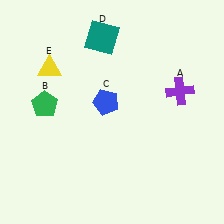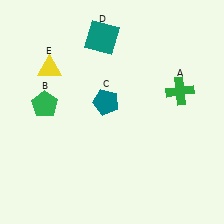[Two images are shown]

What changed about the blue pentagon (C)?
In Image 1, C is blue. In Image 2, it changed to teal.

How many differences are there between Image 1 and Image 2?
There are 2 differences between the two images.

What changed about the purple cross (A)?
In Image 1, A is purple. In Image 2, it changed to green.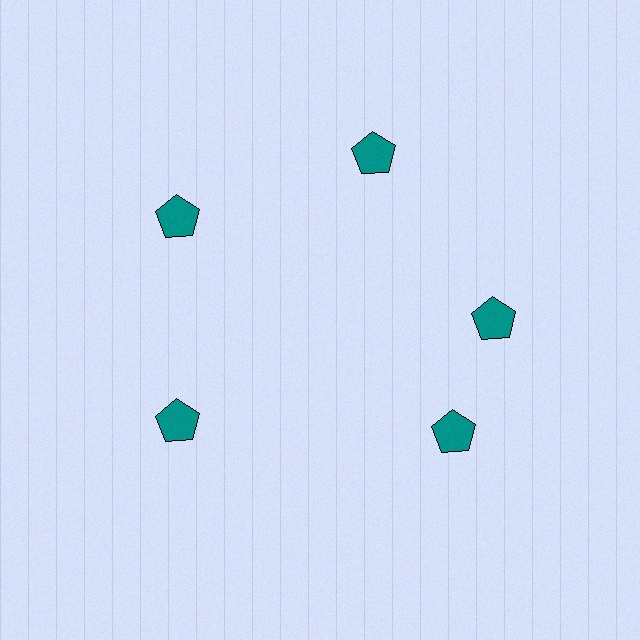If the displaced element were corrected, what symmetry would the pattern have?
It would have 5-fold rotational symmetry — the pattern would map onto itself every 72 degrees.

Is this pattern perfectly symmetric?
No. The 5 teal pentagons are arranged in a ring, but one element near the 5 o'clock position is rotated out of alignment along the ring, breaking the 5-fold rotational symmetry.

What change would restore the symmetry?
The symmetry would be restored by rotating it back into even spacing with its neighbors so that all 5 pentagons sit at equal angles and equal distance from the center.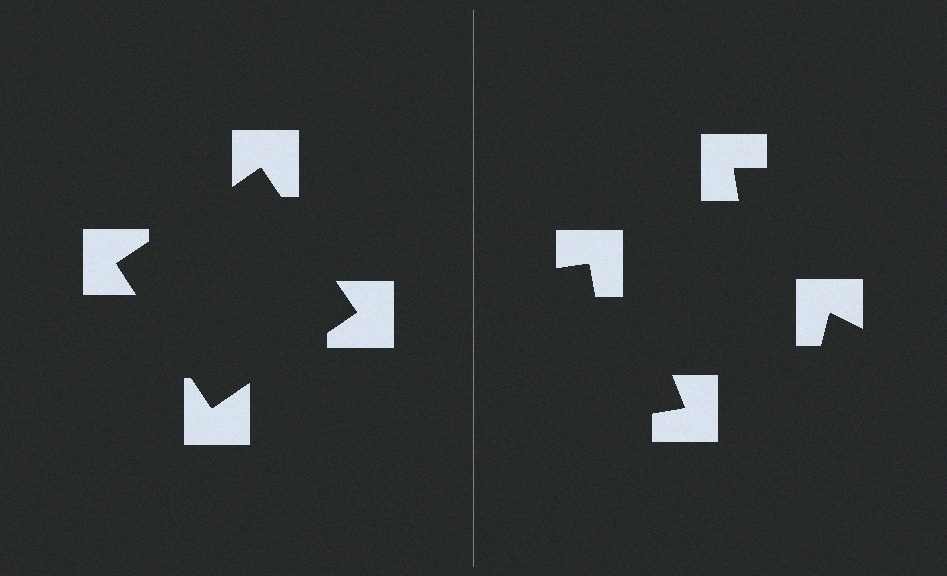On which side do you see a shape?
An illusory square appears on the left side. On the right side the wedge cuts are rotated, so no coherent shape forms.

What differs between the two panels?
The notched squares are positioned identically on both sides; only the wedge orientations differ. On the left they align to a square; on the right they are misaligned.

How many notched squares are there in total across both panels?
8 — 4 on each side.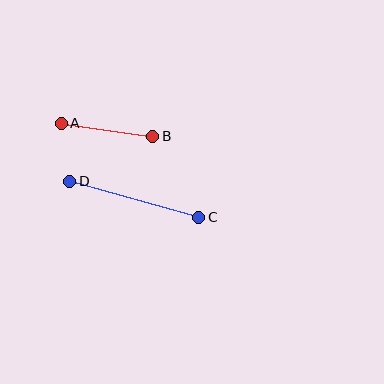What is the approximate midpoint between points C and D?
The midpoint is at approximately (134, 199) pixels.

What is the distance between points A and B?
The distance is approximately 93 pixels.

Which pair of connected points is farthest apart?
Points C and D are farthest apart.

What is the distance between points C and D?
The distance is approximately 134 pixels.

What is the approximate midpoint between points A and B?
The midpoint is at approximately (107, 130) pixels.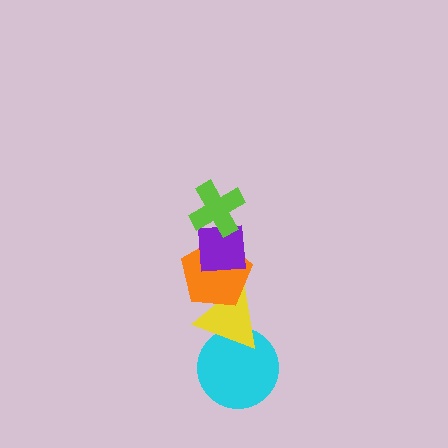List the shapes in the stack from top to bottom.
From top to bottom: the lime cross, the purple square, the orange pentagon, the yellow triangle, the cyan circle.